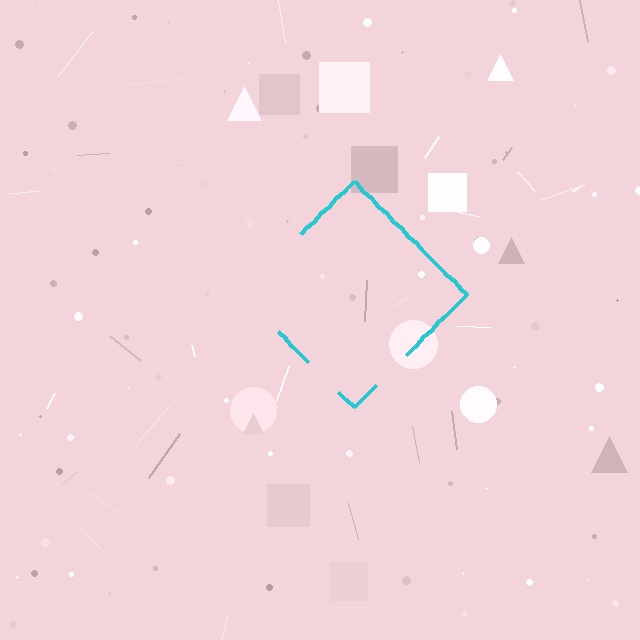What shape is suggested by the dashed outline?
The dashed outline suggests a diamond.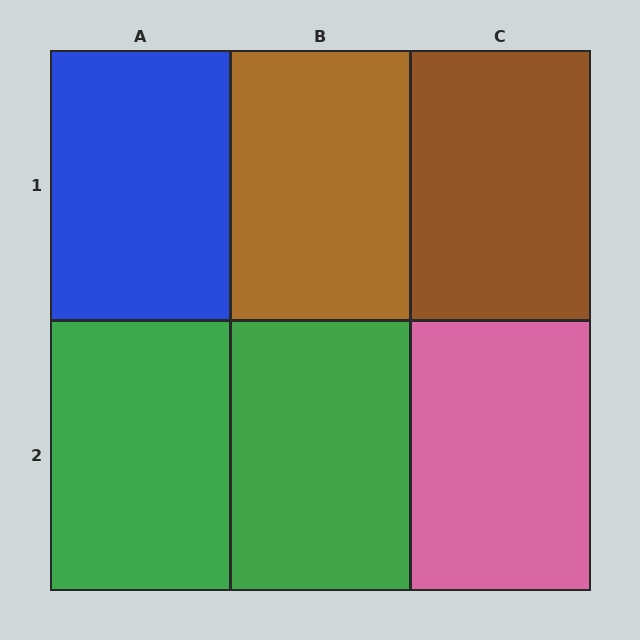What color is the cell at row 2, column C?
Pink.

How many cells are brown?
2 cells are brown.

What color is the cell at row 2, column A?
Green.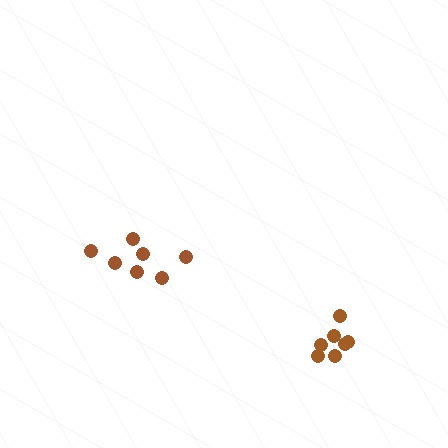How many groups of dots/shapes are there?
There are 2 groups.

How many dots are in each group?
Group 1: 7 dots, Group 2: 7 dots (14 total).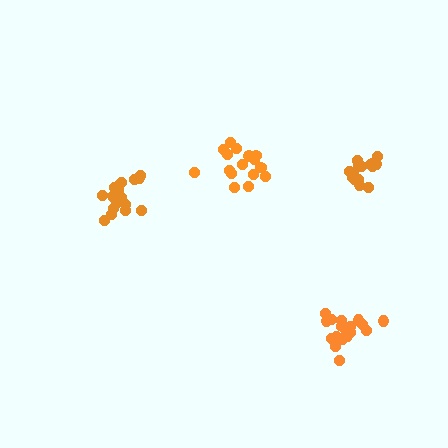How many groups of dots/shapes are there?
There are 4 groups.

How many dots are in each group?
Group 1: 19 dots, Group 2: 16 dots, Group 3: 18 dots, Group 4: 16 dots (69 total).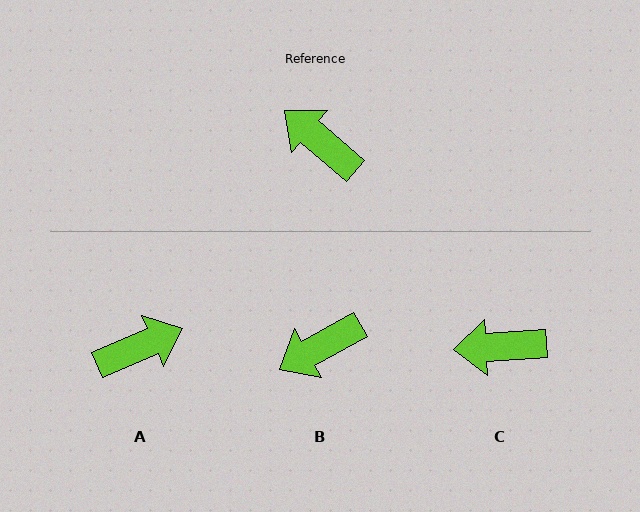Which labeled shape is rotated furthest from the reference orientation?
A, about 116 degrees away.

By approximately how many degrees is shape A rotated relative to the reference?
Approximately 116 degrees clockwise.